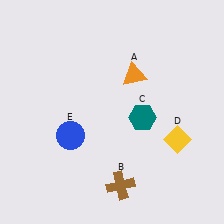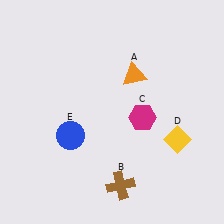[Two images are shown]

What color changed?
The hexagon (C) changed from teal in Image 1 to magenta in Image 2.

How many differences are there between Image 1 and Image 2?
There is 1 difference between the two images.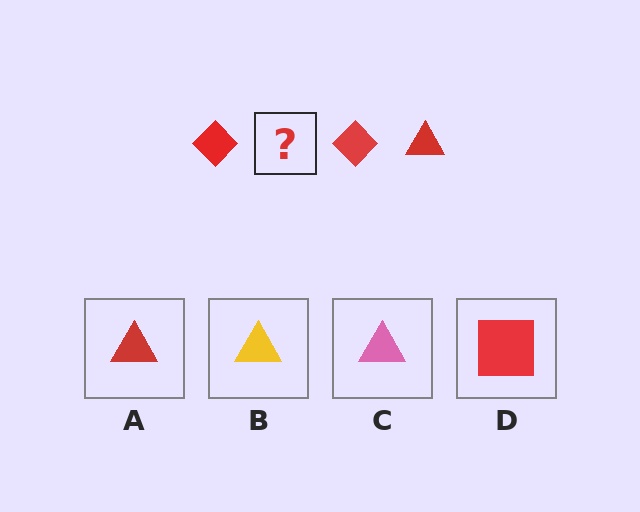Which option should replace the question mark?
Option A.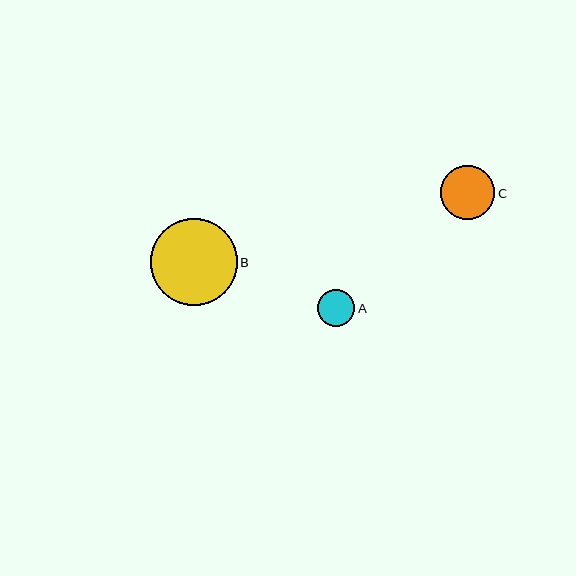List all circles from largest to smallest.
From largest to smallest: B, C, A.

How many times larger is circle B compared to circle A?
Circle B is approximately 2.4 times the size of circle A.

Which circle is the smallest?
Circle A is the smallest with a size of approximately 37 pixels.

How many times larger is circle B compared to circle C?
Circle B is approximately 1.6 times the size of circle C.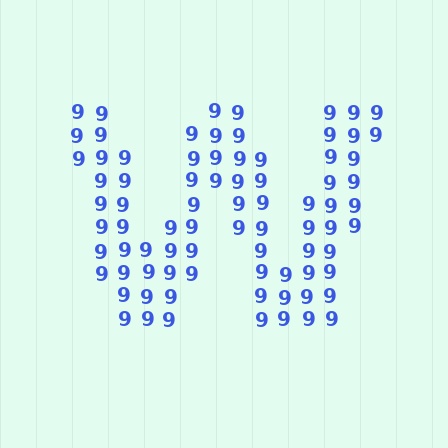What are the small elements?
The small elements are digit 9's.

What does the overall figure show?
The overall figure shows the letter W.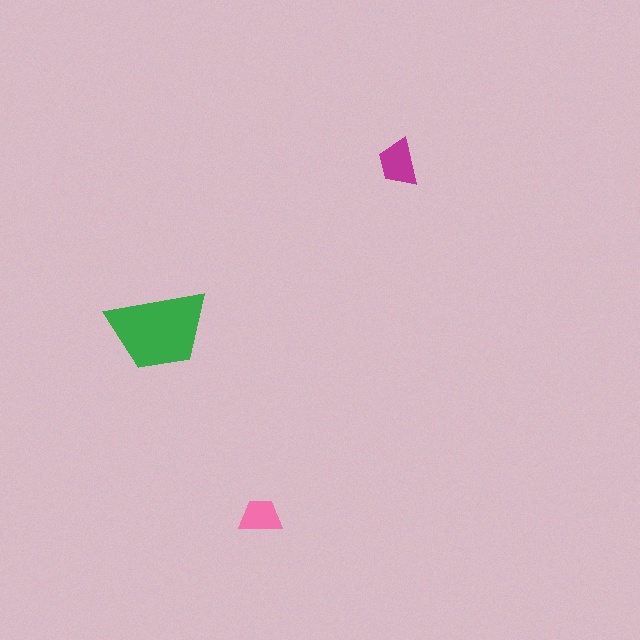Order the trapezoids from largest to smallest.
the green one, the magenta one, the pink one.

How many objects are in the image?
There are 3 objects in the image.